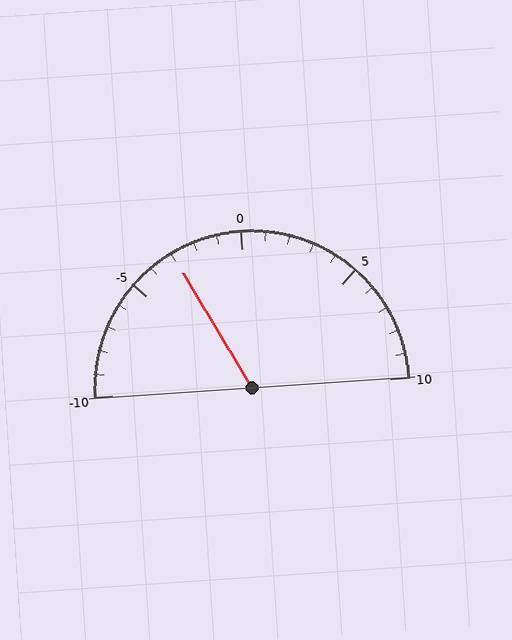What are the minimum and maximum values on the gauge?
The gauge ranges from -10 to 10.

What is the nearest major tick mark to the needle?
The nearest major tick mark is -5.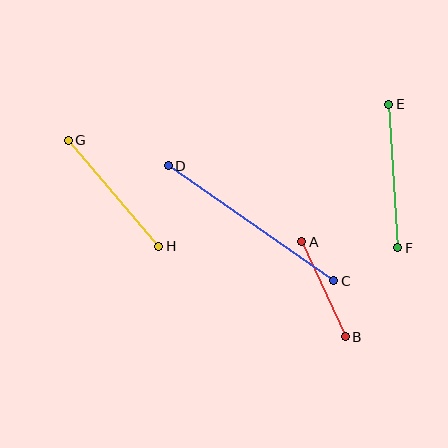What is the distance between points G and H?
The distance is approximately 139 pixels.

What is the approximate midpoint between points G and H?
The midpoint is at approximately (113, 193) pixels.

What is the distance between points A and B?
The distance is approximately 104 pixels.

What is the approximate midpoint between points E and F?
The midpoint is at approximately (393, 176) pixels.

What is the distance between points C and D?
The distance is approximately 202 pixels.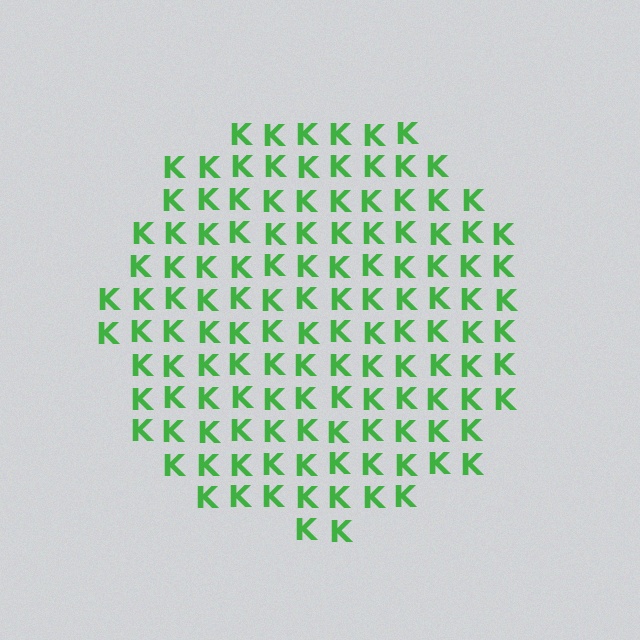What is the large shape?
The large shape is a circle.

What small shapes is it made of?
It is made of small letter K's.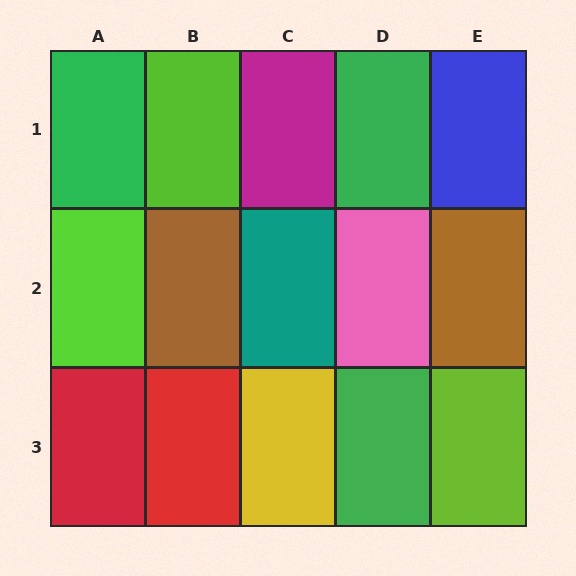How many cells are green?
3 cells are green.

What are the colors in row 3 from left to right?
Red, red, yellow, green, lime.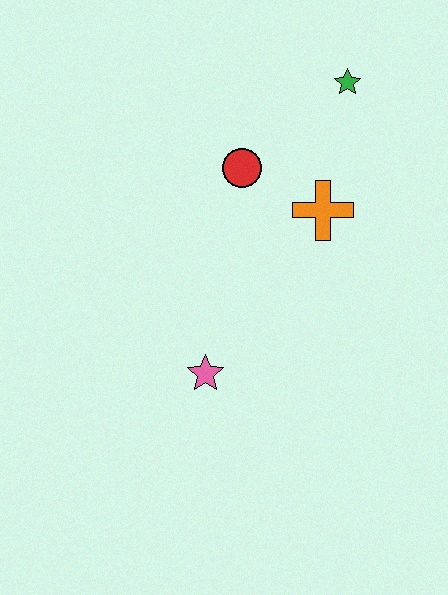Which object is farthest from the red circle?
The pink star is farthest from the red circle.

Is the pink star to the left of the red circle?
Yes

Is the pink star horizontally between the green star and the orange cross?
No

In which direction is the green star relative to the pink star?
The green star is above the pink star.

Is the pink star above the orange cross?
No